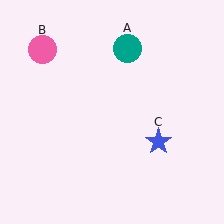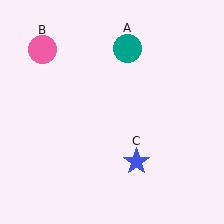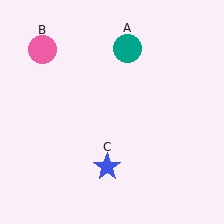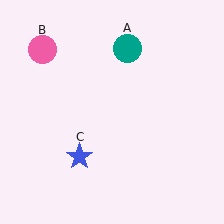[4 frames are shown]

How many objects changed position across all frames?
1 object changed position: blue star (object C).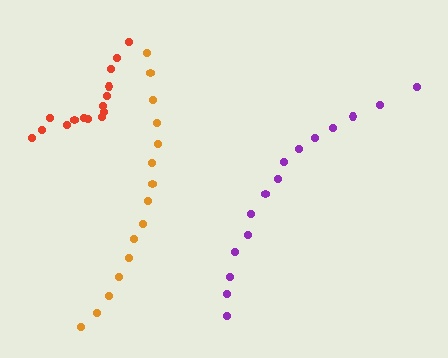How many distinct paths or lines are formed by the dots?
There are 3 distinct paths.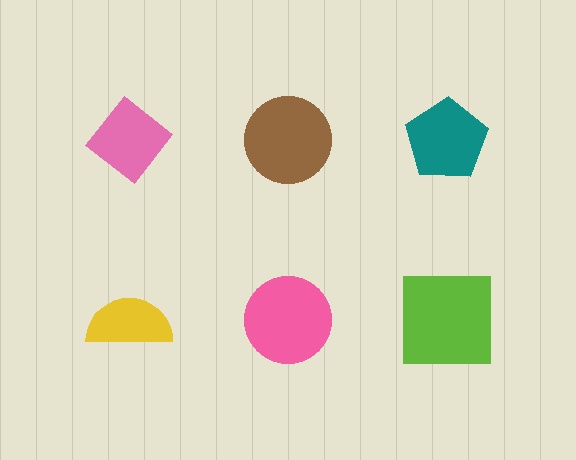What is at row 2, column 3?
A lime square.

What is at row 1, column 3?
A teal pentagon.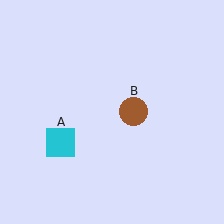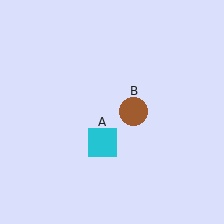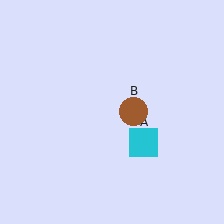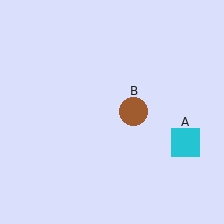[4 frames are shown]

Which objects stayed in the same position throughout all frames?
Brown circle (object B) remained stationary.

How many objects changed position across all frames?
1 object changed position: cyan square (object A).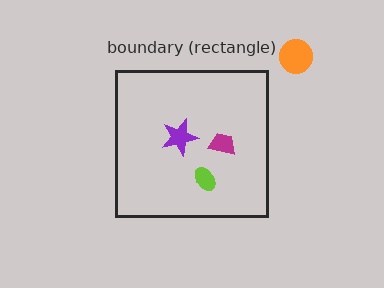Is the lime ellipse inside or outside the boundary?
Inside.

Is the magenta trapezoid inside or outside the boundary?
Inside.